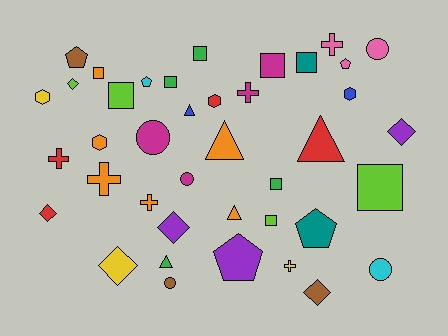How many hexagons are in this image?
There are 4 hexagons.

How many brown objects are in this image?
There are 3 brown objects.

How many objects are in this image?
There are 40 objects.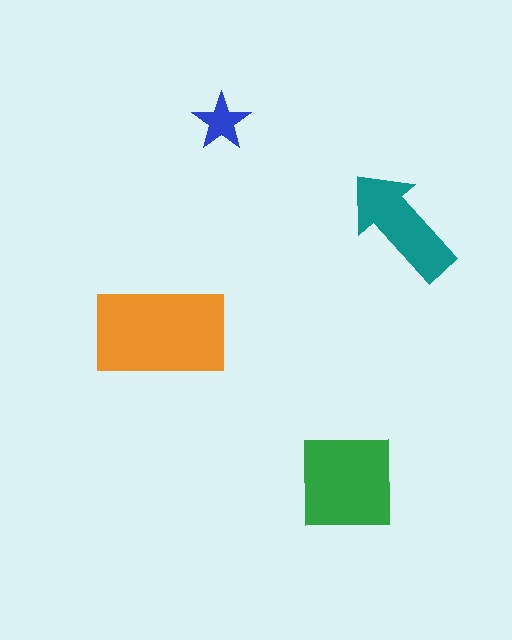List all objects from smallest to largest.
The blue star, the teal arrow, the green square, the orange rectangle.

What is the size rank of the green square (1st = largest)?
2nd.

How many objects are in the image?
There are 4 objects in the image.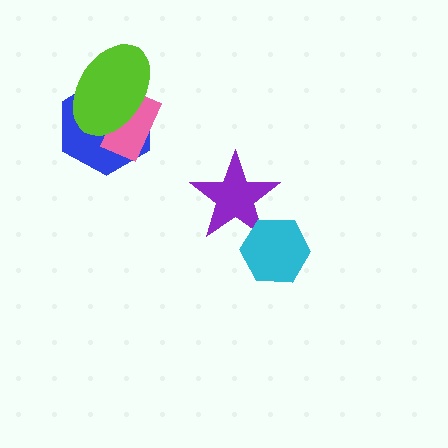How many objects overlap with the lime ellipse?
2 objects overlap with the lime ellipse.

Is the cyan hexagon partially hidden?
No, no other shape covers it.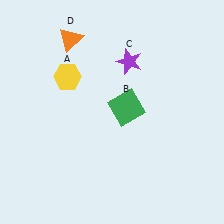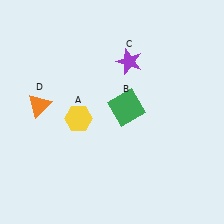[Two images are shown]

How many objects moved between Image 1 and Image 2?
2 objects moved between the two images.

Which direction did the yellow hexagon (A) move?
The yellow hexagon (A) moved down.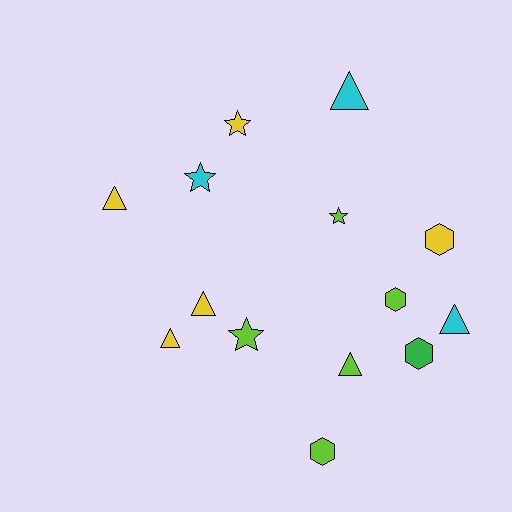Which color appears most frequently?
Yellow, with 5 objects.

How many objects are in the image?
There are 14 objects.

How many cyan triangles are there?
There are 2 cyan triangles.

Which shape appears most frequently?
Triangle, with 6 objects.